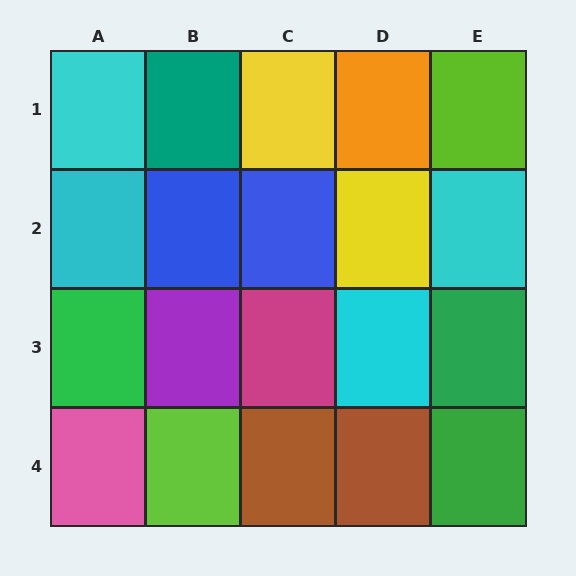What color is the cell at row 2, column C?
Blue.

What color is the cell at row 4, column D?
Brown.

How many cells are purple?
1 cell is purple.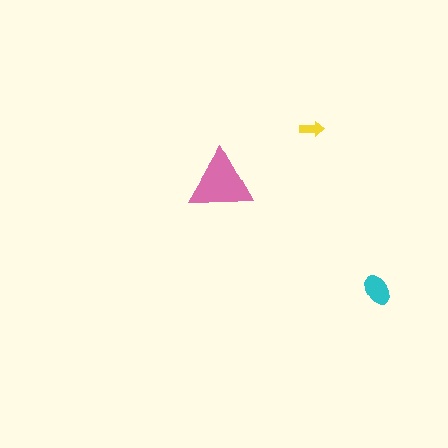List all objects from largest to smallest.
The pink triangle, the cyan ellipse, the yellow arrow.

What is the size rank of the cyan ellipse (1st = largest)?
2nd.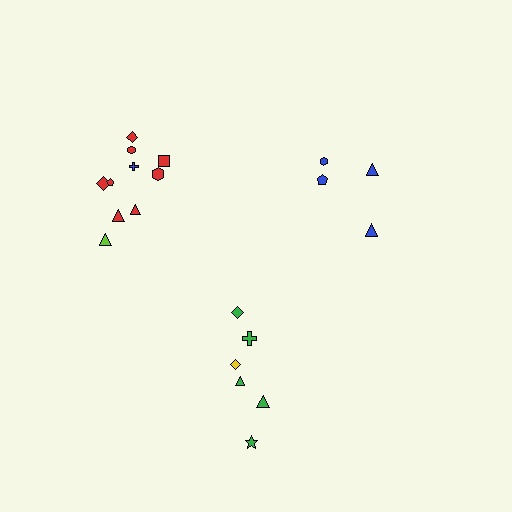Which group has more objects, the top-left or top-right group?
The top-left group.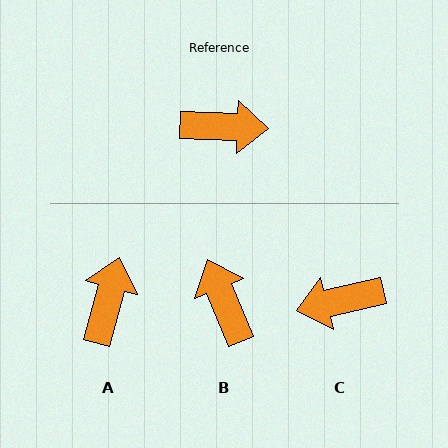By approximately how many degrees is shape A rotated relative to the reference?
Approximately 77 degrees counter-clockwise.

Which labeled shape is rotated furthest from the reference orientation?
C, about 164 degrees away.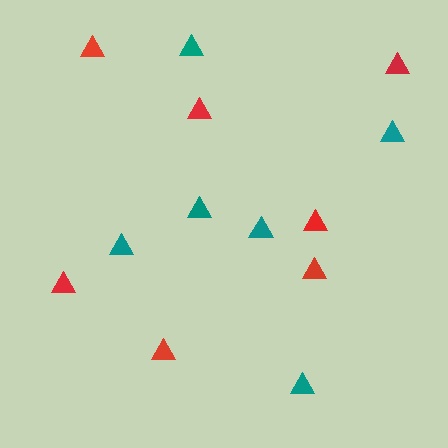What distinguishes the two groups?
There are 2 groups: one group of red triangles (7) and one group of teal triangles (6).